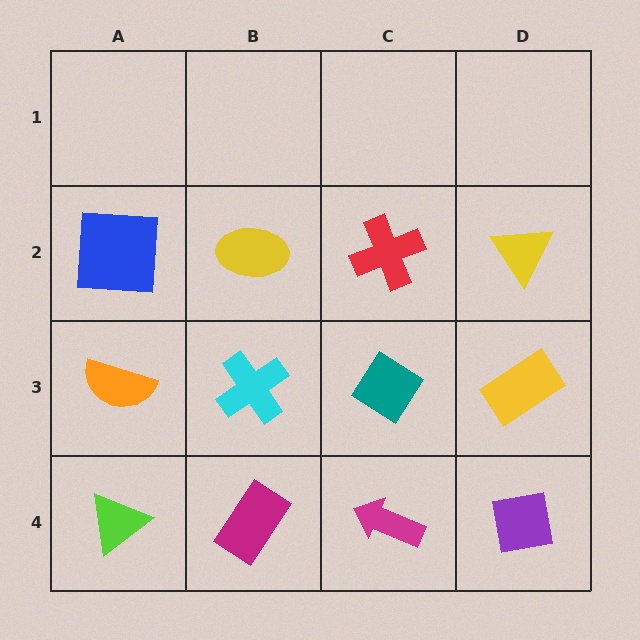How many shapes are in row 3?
4 shapes.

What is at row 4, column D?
A purple square.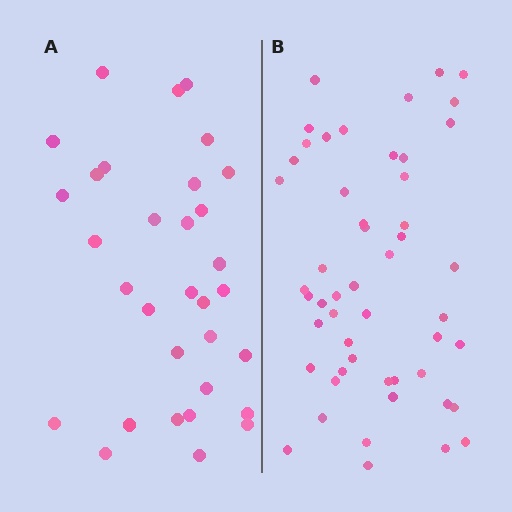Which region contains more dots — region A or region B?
Region B (the right region) has more dots.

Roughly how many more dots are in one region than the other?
Region B has approximately 20 more dots than region A.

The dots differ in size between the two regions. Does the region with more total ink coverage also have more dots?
No. Region A has more total ink coverage because its dots are larger, but region B actually contains more individual dots. Total area can be misleading — the number of items is what matters here.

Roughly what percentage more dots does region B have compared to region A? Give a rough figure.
About 60% more.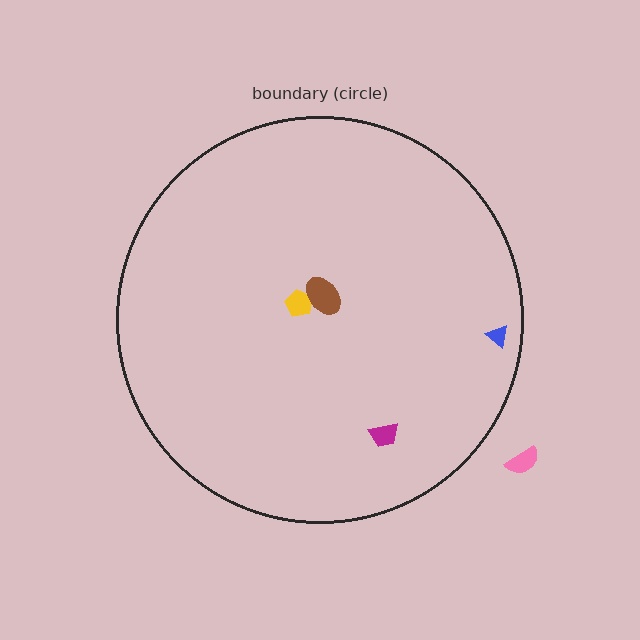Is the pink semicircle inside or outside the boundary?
Outside.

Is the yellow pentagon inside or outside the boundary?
Inside.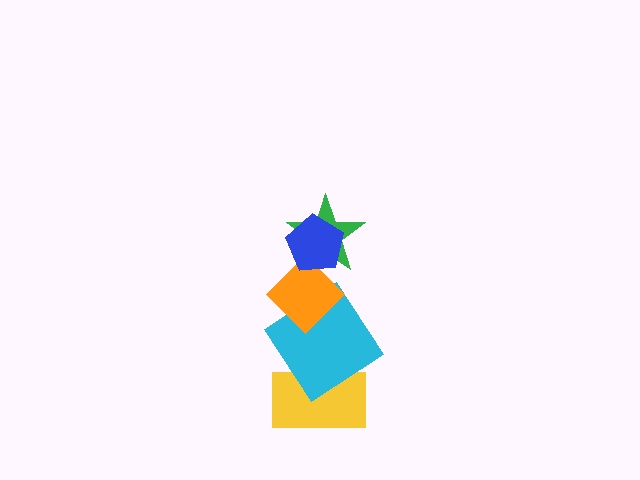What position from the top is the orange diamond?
The orange diamond is 3rd from the top.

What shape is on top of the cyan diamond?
The orange diamond is on top of the cyan diamond.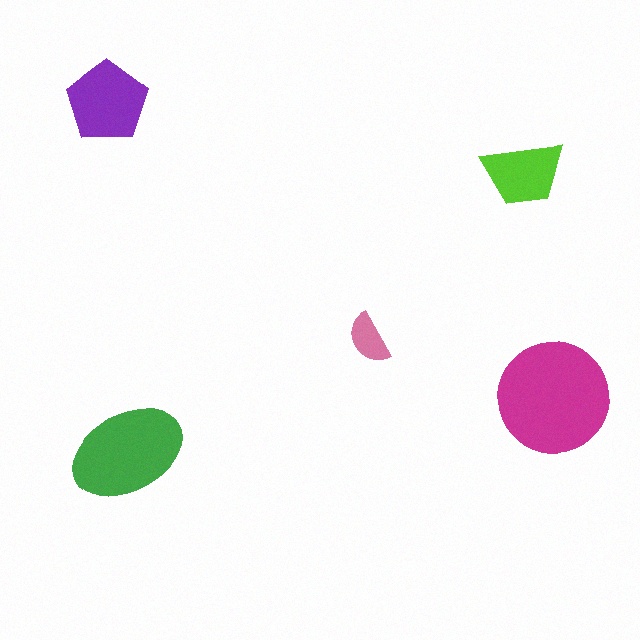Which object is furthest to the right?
The magenta circle is rightmost.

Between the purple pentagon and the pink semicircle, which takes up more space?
The purple pentagon.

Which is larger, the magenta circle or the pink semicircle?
The magenta circle.